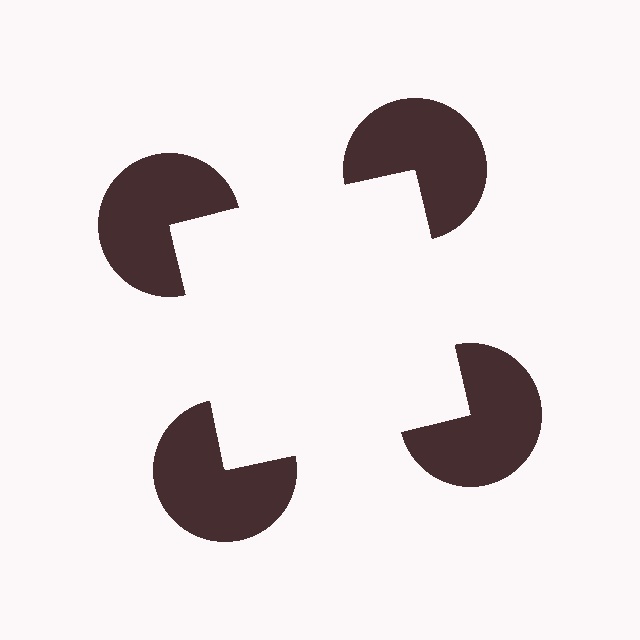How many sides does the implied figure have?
4 sides.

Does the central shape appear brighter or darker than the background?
It typically appears slightly brighter than the background, even though no actual brightness change is drawn.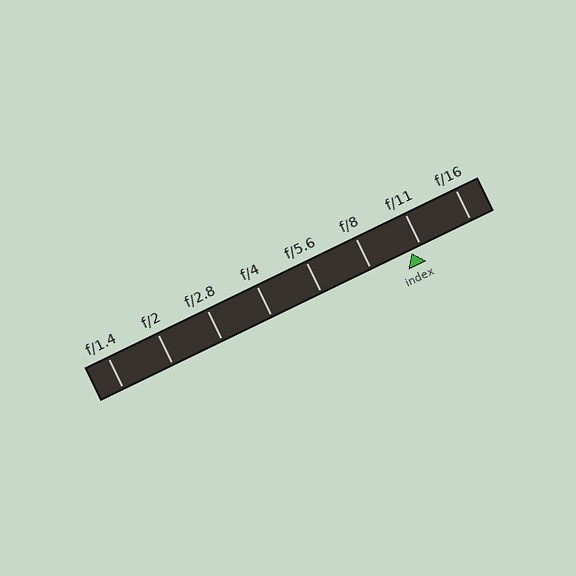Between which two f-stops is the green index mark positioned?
The index mark is between f/8 and f/11.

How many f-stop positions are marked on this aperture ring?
There are 8 f-stop positions marked.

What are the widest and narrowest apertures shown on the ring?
The widest aperture shown is f/1.4 and the narrowest is f/16.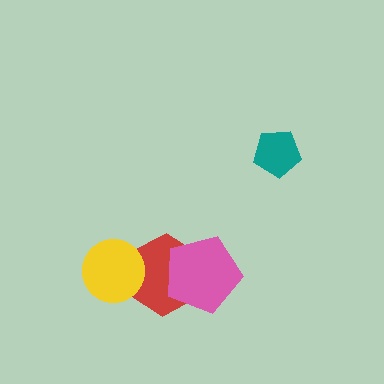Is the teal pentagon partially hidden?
No, no other shape covers it.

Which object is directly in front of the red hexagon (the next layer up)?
The pink pentagon is directly in front of the red hexagon.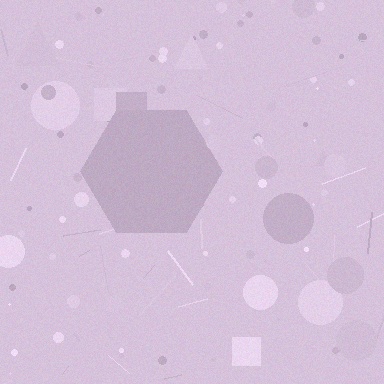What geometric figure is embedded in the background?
A hexagon is embedded in the background.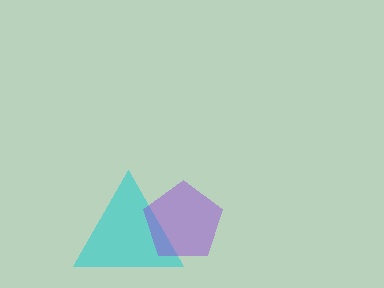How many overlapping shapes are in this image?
There are 2 overlapping shapes in the image.